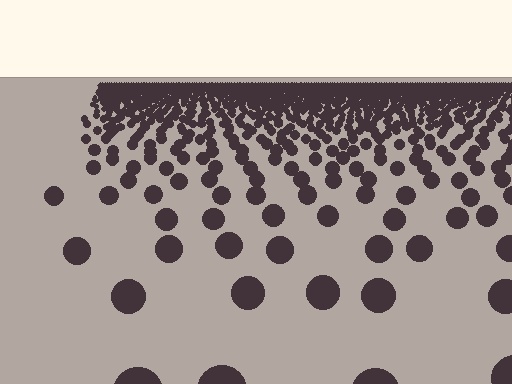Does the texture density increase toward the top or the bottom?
Density increases toward the top.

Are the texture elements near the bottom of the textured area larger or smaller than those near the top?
Larger. Near the bottom, elements are closer to the viewer and appear at a bigger on-screen size.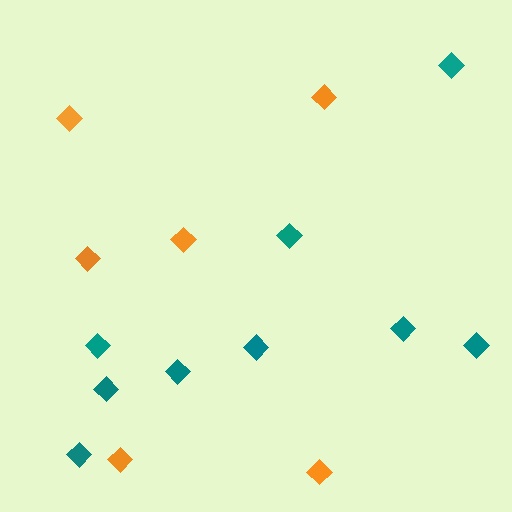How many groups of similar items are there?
There are 2 groups: one group of orange diamonds (6) and one group of teal diamonds (9).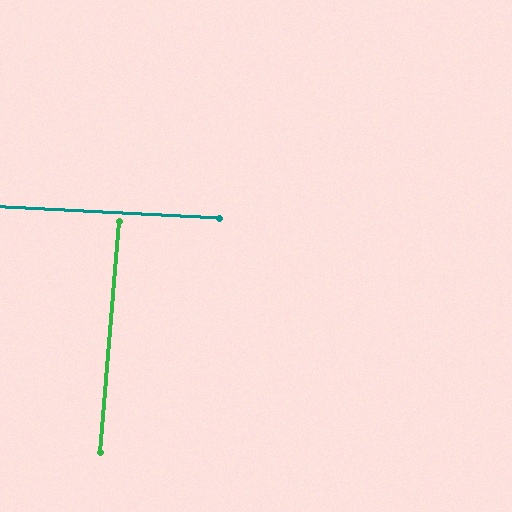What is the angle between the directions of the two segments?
Approximately 88 degrees.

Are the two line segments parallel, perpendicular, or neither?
Perpendicular — they meet at approximately 88°.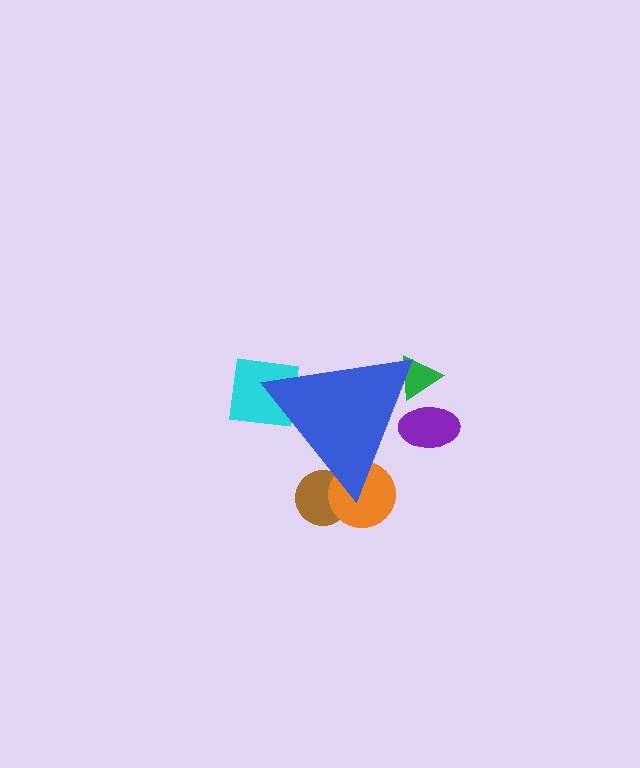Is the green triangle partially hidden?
Yes, the green triangle is partially hidden behind the blue triangle.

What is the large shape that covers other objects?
A blue triangle.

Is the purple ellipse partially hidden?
Yes, the purple ellipse is partially hidden behind the blue triangle.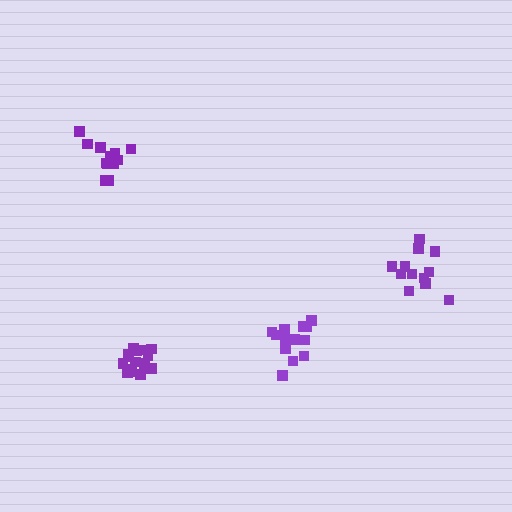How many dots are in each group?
Group 1: 15 dots, Group 2: 15 dots, Group 3: 12 dots, Group 4: 12 dots (54 total).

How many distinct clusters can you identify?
There are 4 distinct clusters.